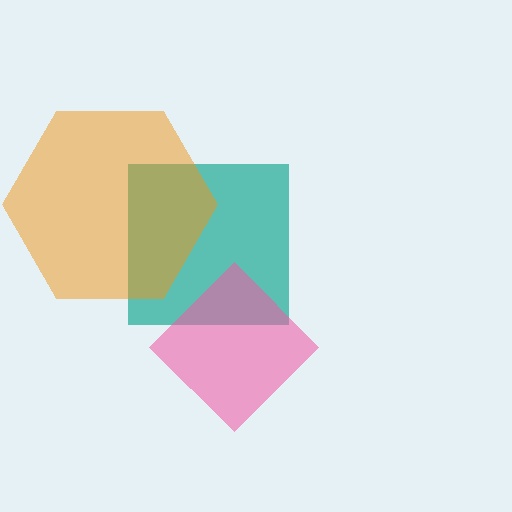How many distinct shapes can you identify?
There are 3 distinct shapes: a teal square, a pink diamond, an orange hexagon.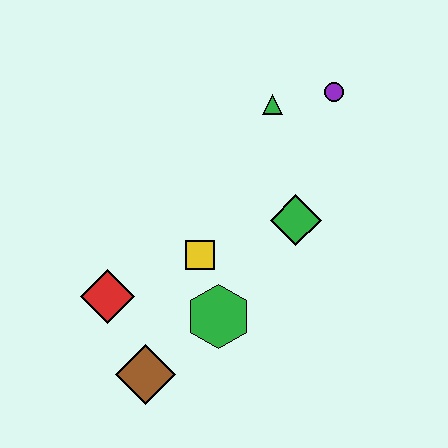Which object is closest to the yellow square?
The green hexagon is closest to the yellow square.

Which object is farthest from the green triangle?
The brown diamond is farthest from the green triangle.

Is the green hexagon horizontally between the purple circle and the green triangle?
No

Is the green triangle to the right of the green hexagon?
Yes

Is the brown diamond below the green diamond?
Yes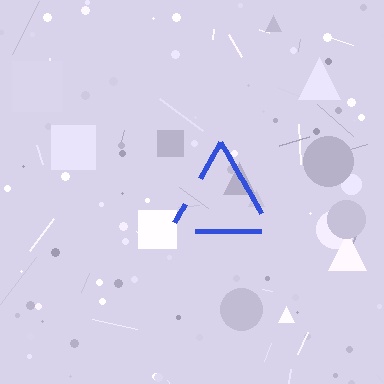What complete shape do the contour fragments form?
The contour fragments form a triangle.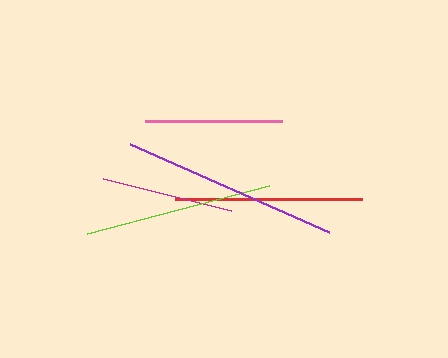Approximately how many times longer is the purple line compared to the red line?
The purple line is approximately 1.2 times the length of the red line.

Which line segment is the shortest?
The magenta line is the shortest at approximately 133 pixels.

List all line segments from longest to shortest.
From longest to shortest: purple, lime, red, pink, magenta.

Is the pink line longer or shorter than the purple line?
The purple line is longer than the pink line.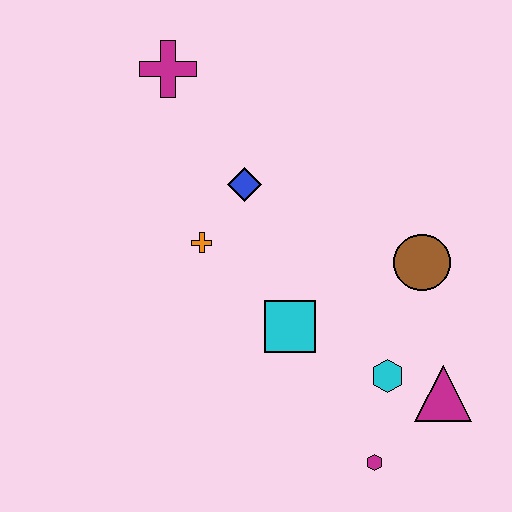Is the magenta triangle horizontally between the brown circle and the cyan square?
No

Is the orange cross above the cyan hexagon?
Yes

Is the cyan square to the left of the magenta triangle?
Yes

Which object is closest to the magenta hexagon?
The cyan hexagon is closest to the magenta hexagon.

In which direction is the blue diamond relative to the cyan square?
The blue diamond is above the cyan square.